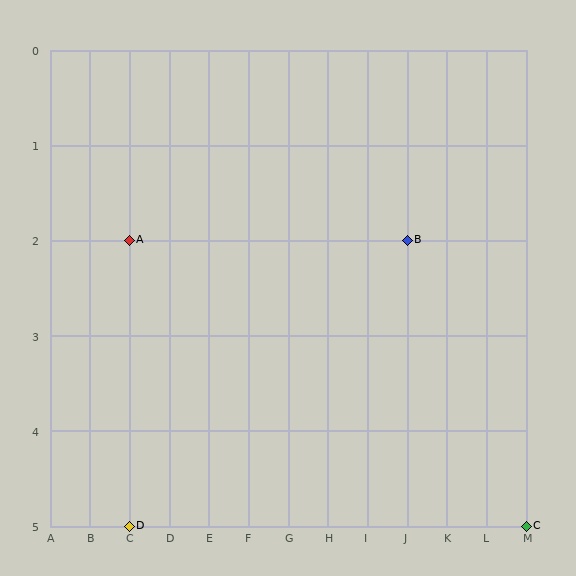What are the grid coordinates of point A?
Point A is at grid coordinates (C, 2).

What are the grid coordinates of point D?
Point D is at grid coordinates (C, 5).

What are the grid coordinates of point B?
Point B is at grid coordinates (J, 2).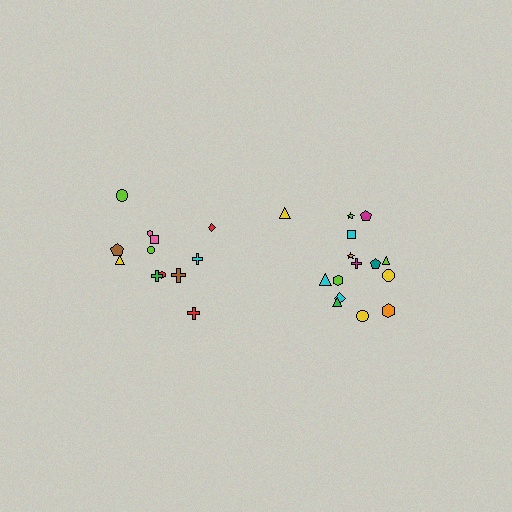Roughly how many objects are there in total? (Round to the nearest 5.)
Roughly 25 objects in total.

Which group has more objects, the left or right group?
The right group.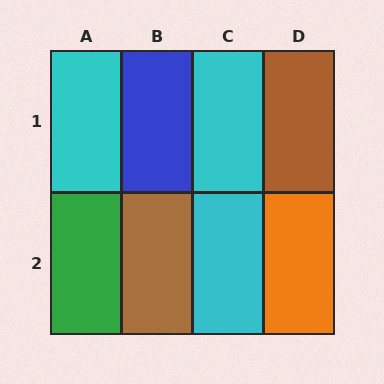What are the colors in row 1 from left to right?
Cyan, blue, cyan, brown.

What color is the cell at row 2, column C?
Cyan.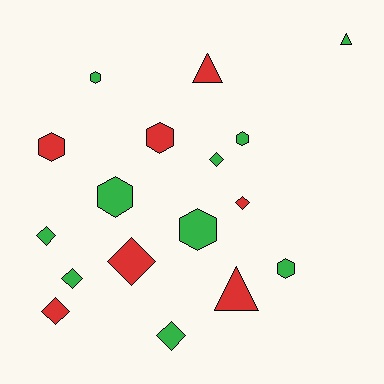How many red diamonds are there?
There are 3 red diamonds.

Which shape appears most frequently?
Hexagon, with 7 objects.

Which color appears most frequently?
Green, with 10 objects.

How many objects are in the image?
There are 17 objects.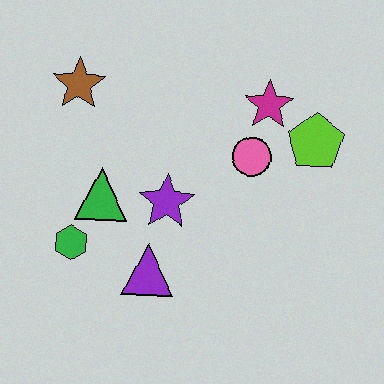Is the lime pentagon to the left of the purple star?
No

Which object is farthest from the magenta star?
The green hexagon is farthest from the magenta star.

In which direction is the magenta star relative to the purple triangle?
The magenta star is above the purple triangle.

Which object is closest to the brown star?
The green triangle is closest to the brown star.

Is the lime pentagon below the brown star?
Yes